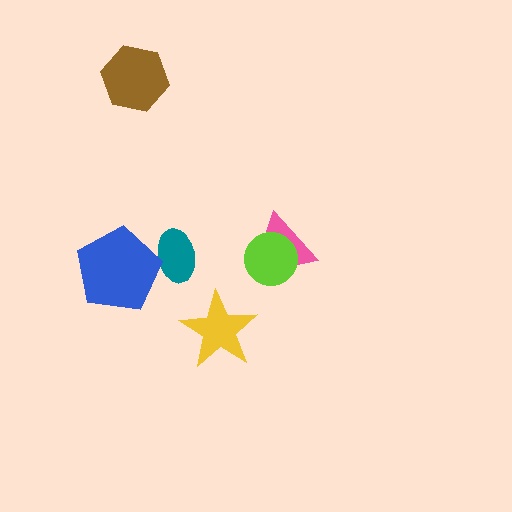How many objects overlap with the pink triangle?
1 object overlaps with the pink triangle.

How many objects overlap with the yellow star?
0 objects overlap with the yellow star.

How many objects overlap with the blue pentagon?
1 object overlaps with the blue pentagon.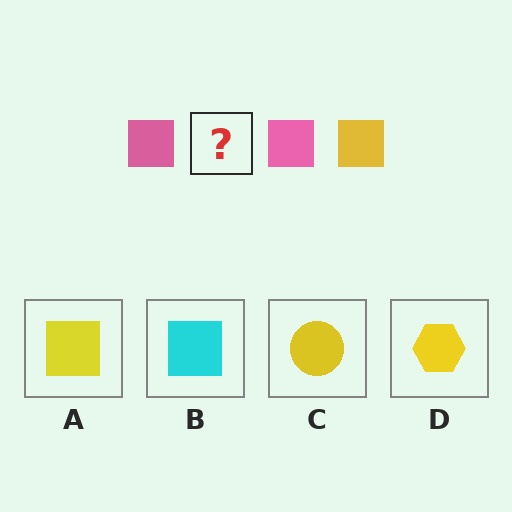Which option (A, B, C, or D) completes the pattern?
A.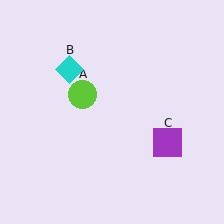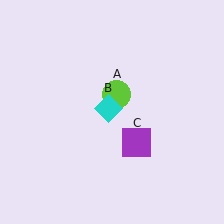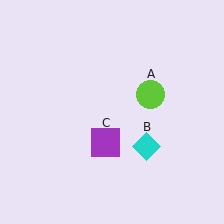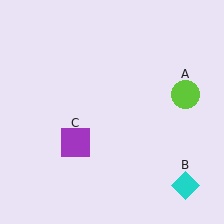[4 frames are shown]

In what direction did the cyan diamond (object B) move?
The cyan diamond (object B) moved down and to the right.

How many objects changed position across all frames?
3 objects changed position: lime circle (object A), cyan diamond (object B), purple square (object C).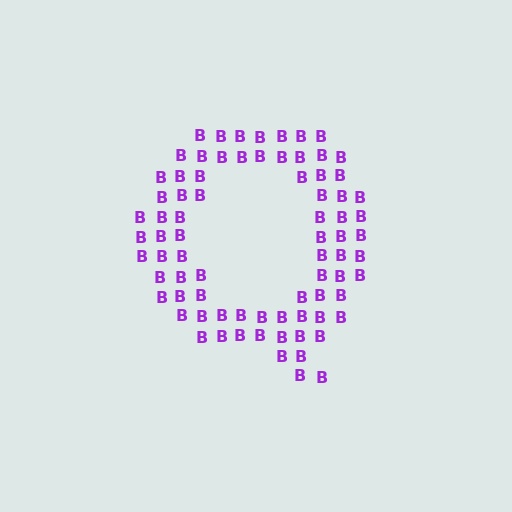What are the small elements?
The small elements are letter B's.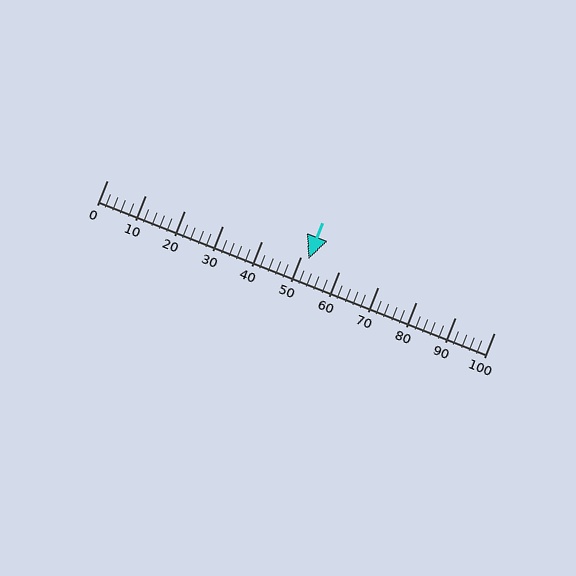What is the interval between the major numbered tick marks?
The major tick marks are spaced 10 units apart.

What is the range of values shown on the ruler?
The ruler shows values from 0 to 100.